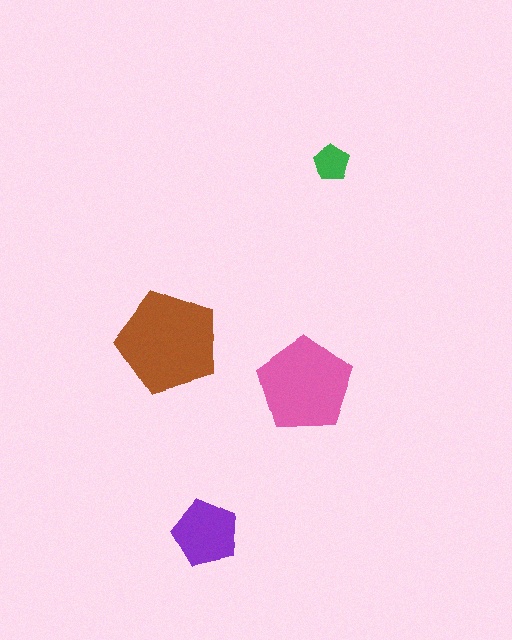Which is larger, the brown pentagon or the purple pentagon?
The brown one.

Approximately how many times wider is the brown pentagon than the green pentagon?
About 3 times wider.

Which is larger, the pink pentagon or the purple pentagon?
The pink one.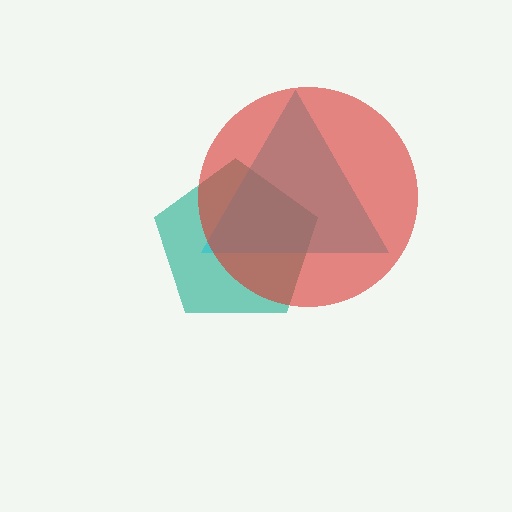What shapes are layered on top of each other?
The layered shapes are: a teal pentagon, a cyan triangle, a red circle.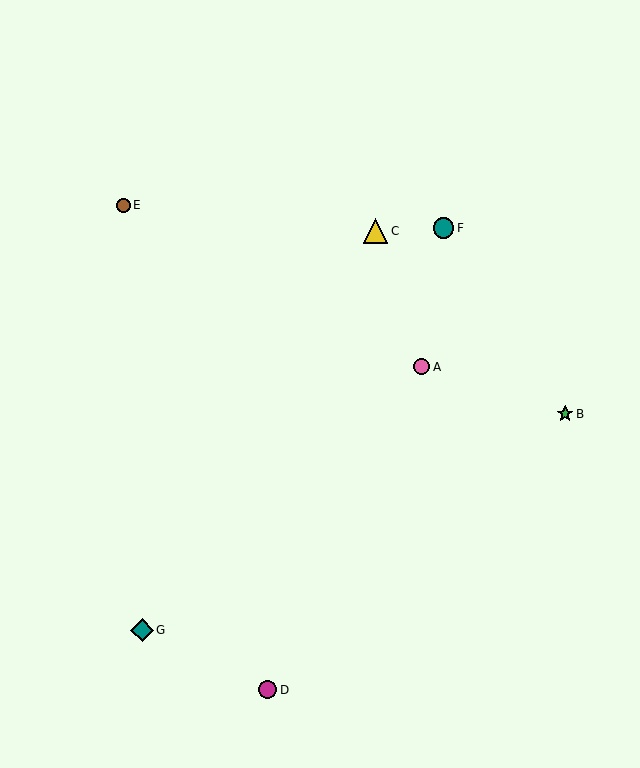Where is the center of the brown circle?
The center of the brown circle is at (123, 205).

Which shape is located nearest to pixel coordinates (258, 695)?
The magenta circle (labeled D) at (268, 690) is nearest to that location.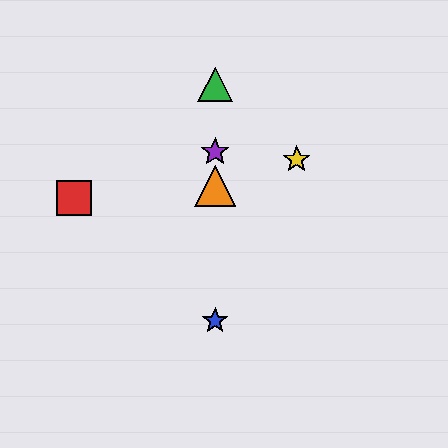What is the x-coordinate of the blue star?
The blue star is at x≈215.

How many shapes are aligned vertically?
4 shapes (the blue star, the green triangle, the purple star, the orange triangle) are aligned vertically.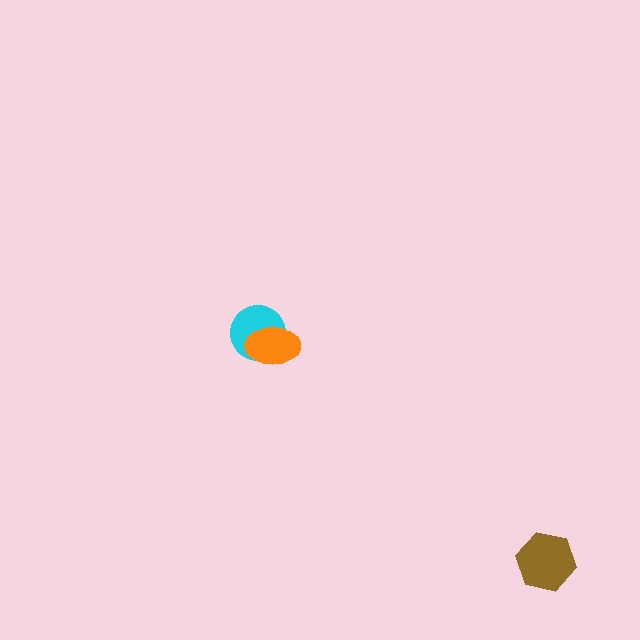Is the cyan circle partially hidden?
Yes, it is partially covered by another shape.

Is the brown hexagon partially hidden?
No, no other shape covers it.